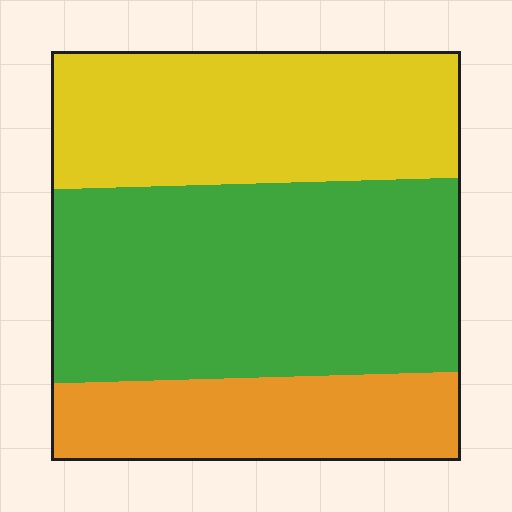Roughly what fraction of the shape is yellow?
Yellow covers about 30% of the shape.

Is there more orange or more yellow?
Yellow.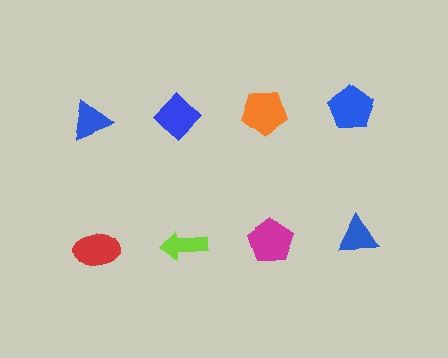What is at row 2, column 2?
A lime arrow.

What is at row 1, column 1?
A blue triangle.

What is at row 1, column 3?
An orange pentagon.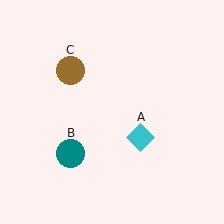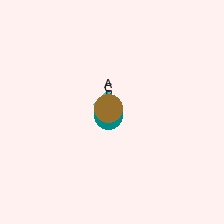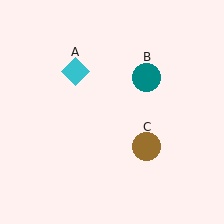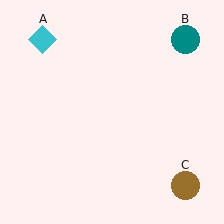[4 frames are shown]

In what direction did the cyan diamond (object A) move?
The cyan diamond (object A) moved up and to the left.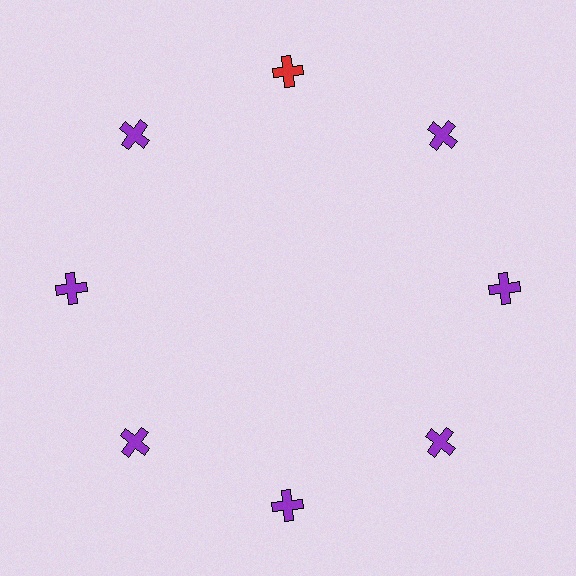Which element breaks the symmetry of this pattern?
The red cross at roughly the 12 o'clock position breaks the symmetry. All other shapes are purple crosses.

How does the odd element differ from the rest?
It has a different color: red instead of purple.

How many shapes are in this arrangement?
There are 8 shapes arranged in a ring pattern.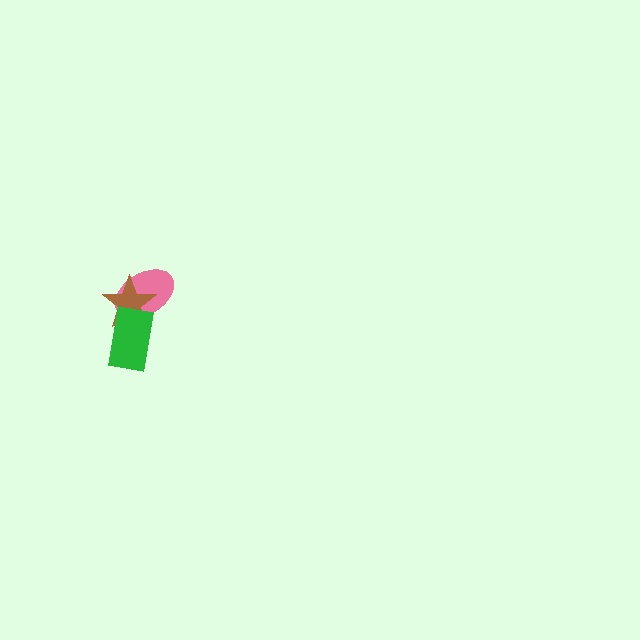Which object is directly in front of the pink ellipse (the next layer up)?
The brown star is directly in front of the pink ellipse.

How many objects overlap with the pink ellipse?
2 objects overlap with the pink ellipse.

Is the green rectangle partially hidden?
No, no other shape covers it.